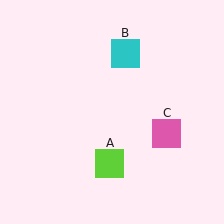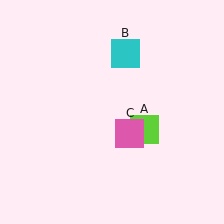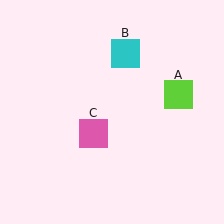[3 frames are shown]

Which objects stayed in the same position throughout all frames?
Cyan square (object B) remained stationary.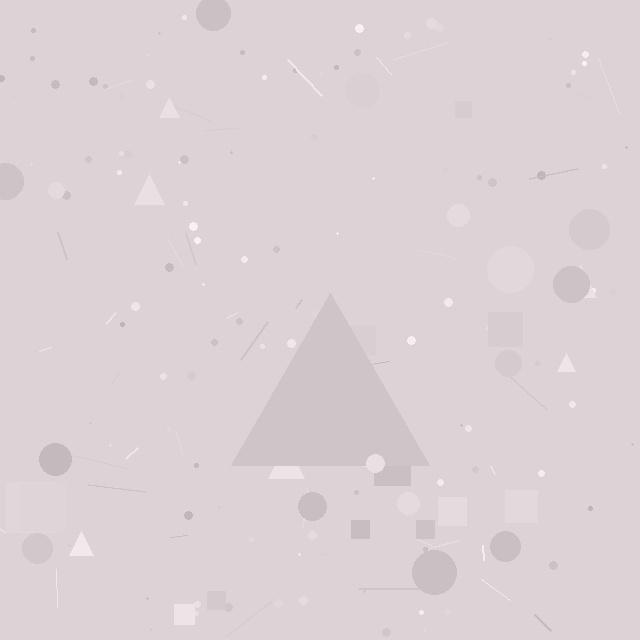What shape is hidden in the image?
A triangle is hidden in the image.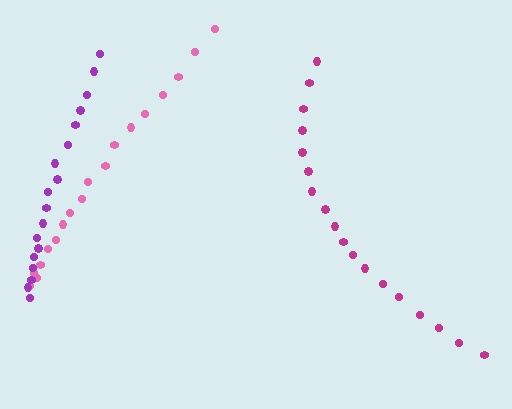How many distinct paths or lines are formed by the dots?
There are 3 distinct paths.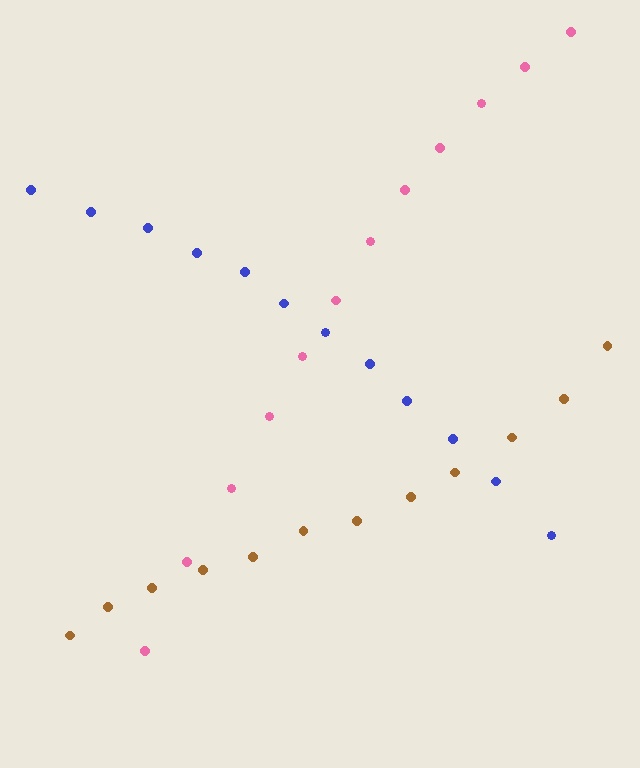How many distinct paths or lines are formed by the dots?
There are 3 distinct paths.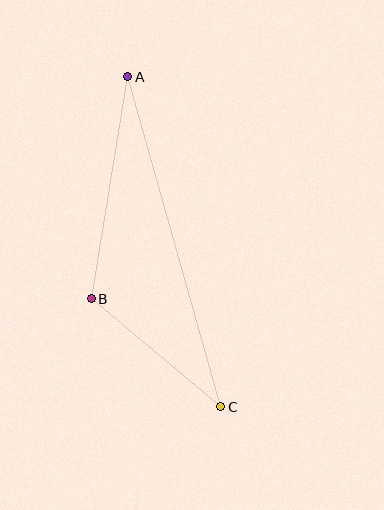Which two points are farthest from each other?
Points A and C are farthest from each other.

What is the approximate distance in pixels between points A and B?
The distance between A and B is approximately 225 pixels.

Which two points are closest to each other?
Points B and C are closest to each other.